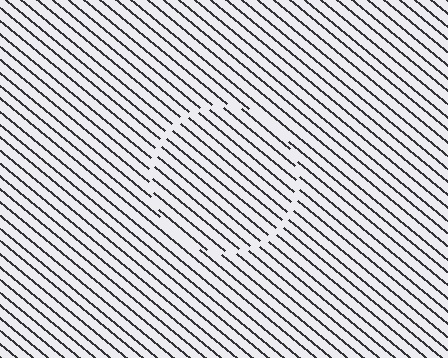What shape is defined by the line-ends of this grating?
An illusory circle. The interior of the shape contains the same grating, shifted by half a period — the contour is defined by the phase discontinuity where line-ends from the inner and outer gratings abut.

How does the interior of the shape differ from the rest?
The interior of the shape contains the same grating, shifted by half a period — the contour is defined by the phase discontinuity where line-ends from the inner and outer gratings abut.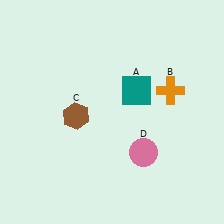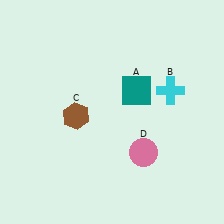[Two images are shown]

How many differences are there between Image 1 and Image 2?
There is 1 difference between the two images.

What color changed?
The cross (B) changed from orange in Image 1 to cyan in Image 2.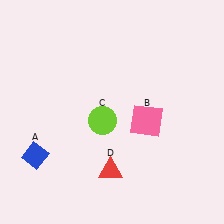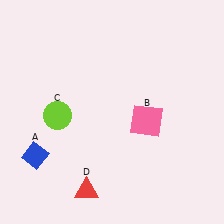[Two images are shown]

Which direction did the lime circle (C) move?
The lime circle (C) moved left.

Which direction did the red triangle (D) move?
The red triangle (D) moved left.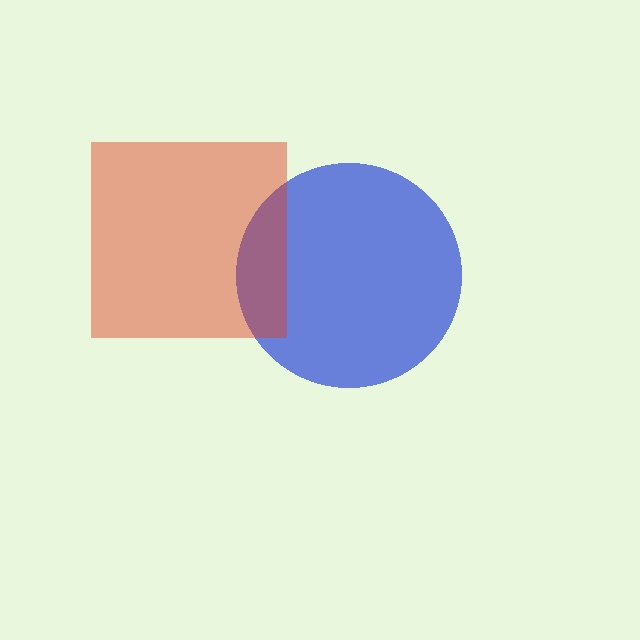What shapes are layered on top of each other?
The layered shapes are: a blue circle, a red square.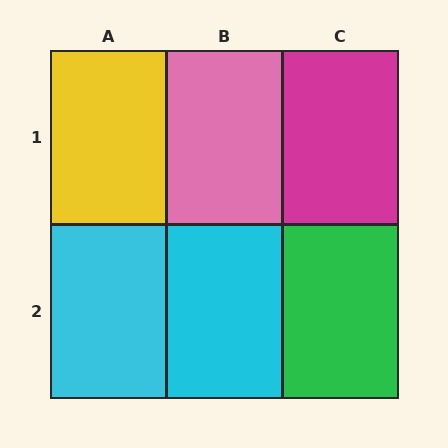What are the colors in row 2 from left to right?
Cyan, cyan, green.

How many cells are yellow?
1 cell is yellow.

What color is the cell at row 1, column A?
Yellow.